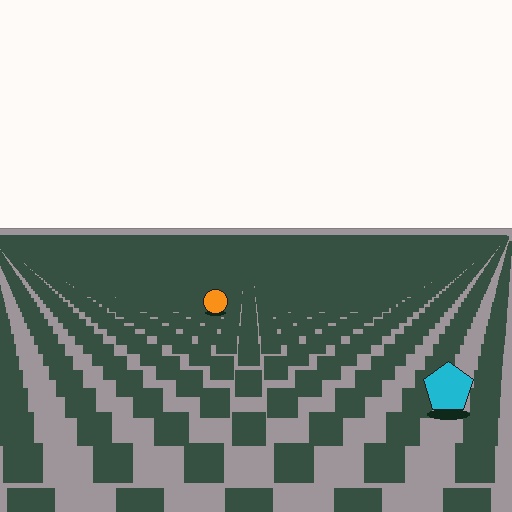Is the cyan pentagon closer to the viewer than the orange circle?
Yes. The cyan pentagon is closer — you can tell from the texture gradient: the ground texture is coarser near it.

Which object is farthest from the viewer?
The orange circle is farthest from the viewer. It appears smaller and the ground texture around it is denser.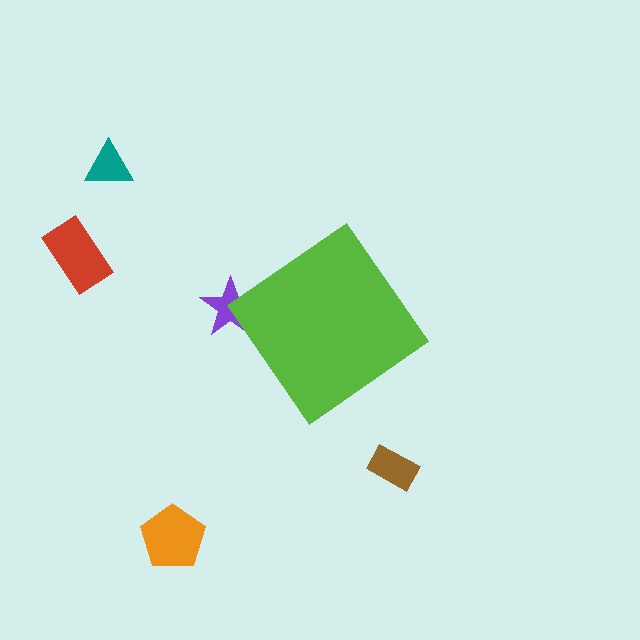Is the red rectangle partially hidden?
No, the red rectangle is fully visible.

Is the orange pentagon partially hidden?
No, the orange pentagon is fully visible.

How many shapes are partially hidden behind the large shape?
1 shape is partially hidden.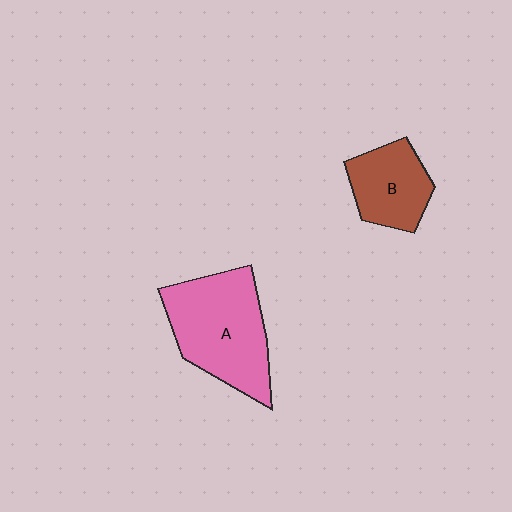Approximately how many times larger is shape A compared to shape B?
Approximately 1.7 times.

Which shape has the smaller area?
Shape B (brown).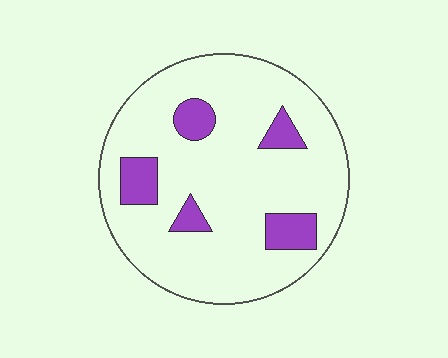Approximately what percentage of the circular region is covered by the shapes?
Approximately 15%.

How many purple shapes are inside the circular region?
5.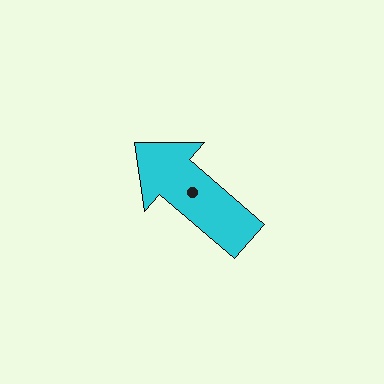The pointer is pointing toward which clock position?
Roughly 10 o'clock.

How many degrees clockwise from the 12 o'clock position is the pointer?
Approximately 311 degrees.